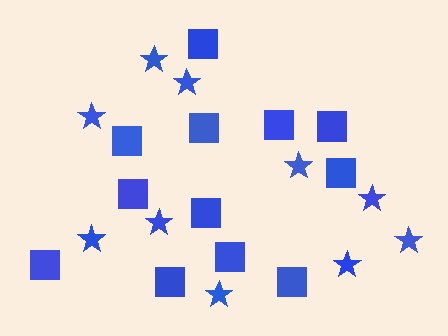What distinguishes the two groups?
There are 2 groups: one group of squares (12) and one group of stars (10).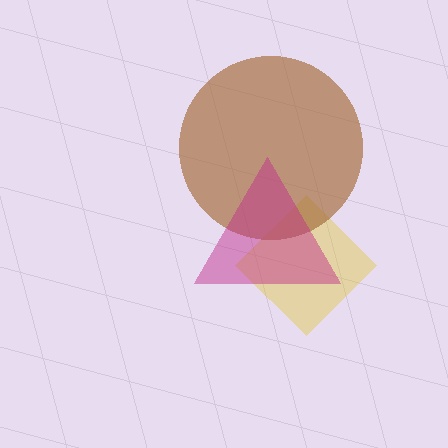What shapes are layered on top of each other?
The layered shapes are: a yellow diamond, a brown circle, a magenta triangle.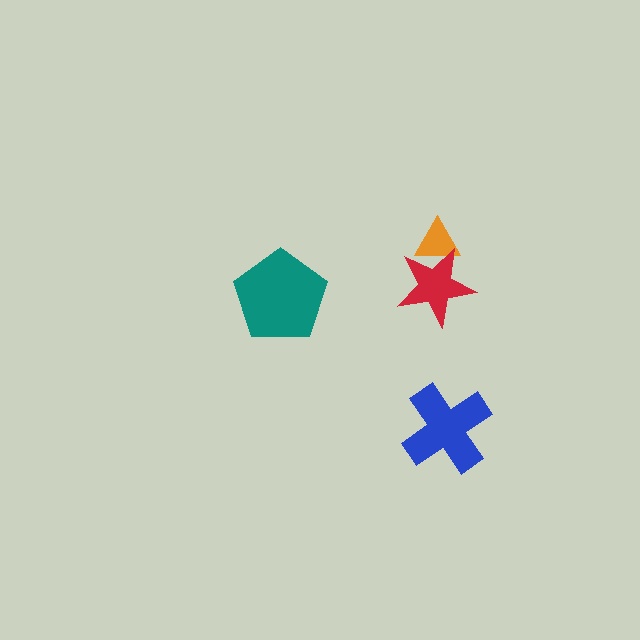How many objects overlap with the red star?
1 object overlaps with the red star.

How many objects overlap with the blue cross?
0 objects overlap with the blue cross.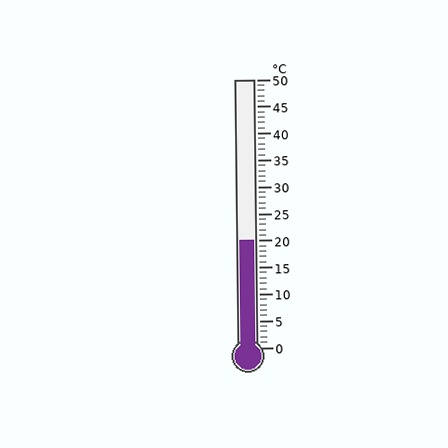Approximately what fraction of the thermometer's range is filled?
The thermometer is filled to approximately 40% of its range.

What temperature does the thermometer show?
The thermometer shows approximately 20°C.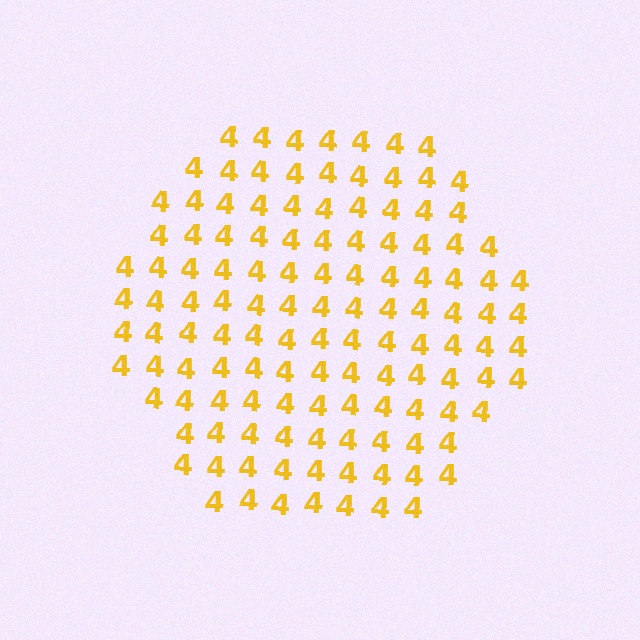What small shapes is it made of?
It is made of small digit 4's.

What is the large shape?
The large shape is a hexagon.